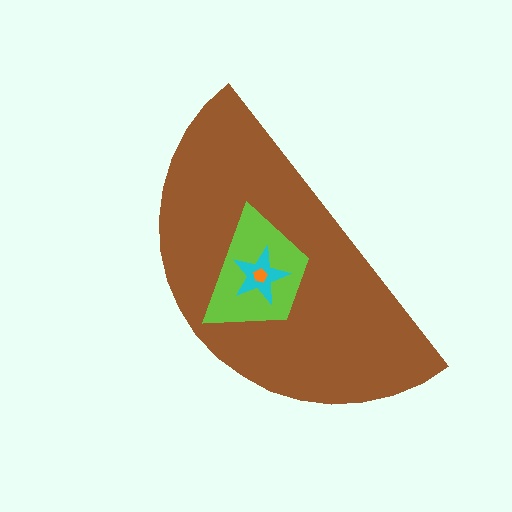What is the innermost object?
The orange pentagon.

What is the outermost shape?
The brown semicircle.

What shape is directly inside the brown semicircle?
The lime trapezoid.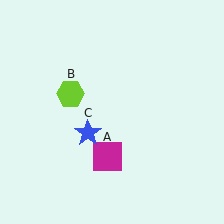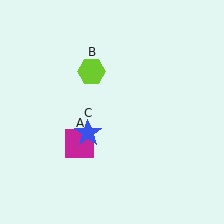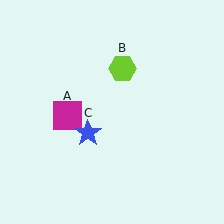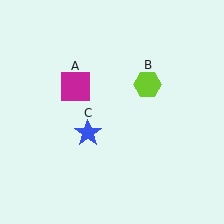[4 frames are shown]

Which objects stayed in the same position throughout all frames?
Blue star (object C) remained stationary.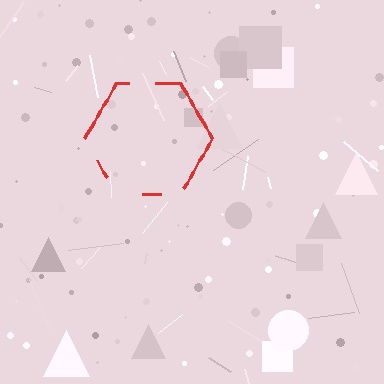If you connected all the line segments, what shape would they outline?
They would outline a hexagon.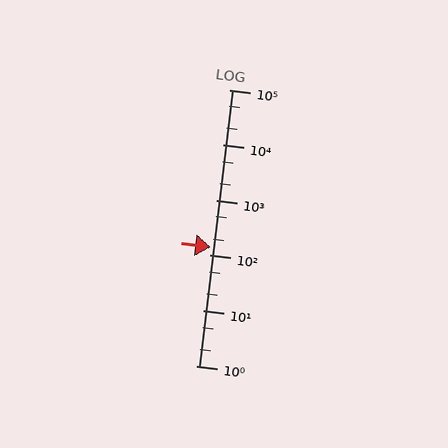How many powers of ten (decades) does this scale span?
The scale spans 5 decades, from 1 to 100000.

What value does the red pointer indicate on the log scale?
The pointer indicates approximately 140.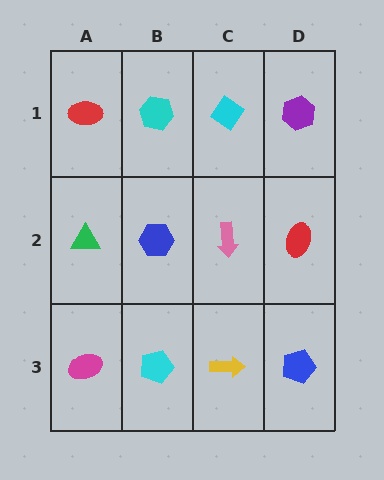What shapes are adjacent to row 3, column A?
A green triangle (row 2, column A), a cyan pentagon (row 3, column B).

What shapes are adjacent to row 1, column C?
A pink arrow (row 2, column C), a cyan hexagon (row 1, column B), a purple hexagon (row 1, column D).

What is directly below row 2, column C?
A yellow arrow.